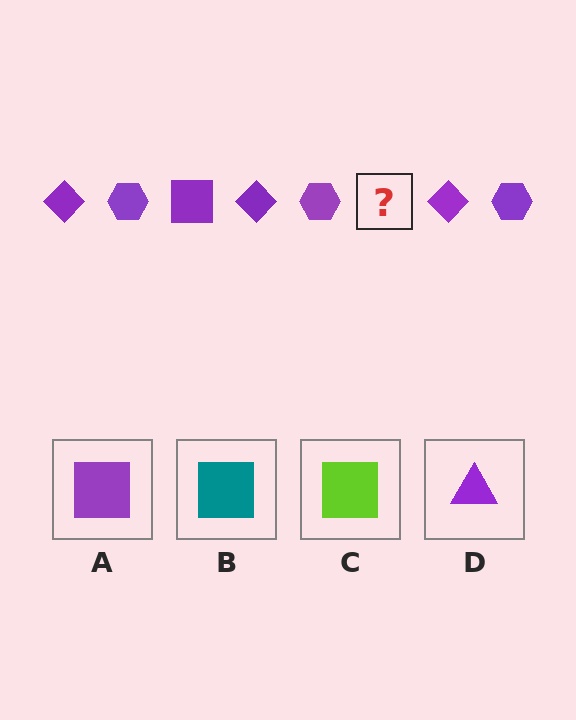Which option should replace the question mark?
Option A.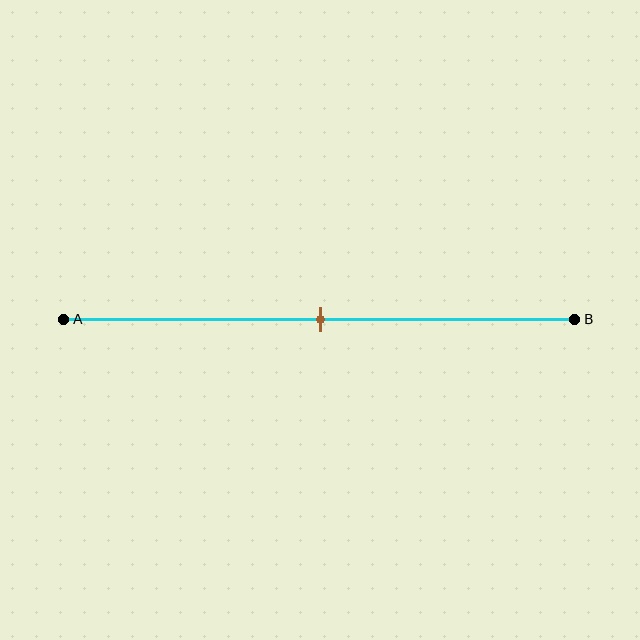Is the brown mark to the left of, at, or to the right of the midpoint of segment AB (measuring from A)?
The brown mark is approximately at the midpoint of segment AB.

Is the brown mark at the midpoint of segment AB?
Yes, the mark is approximately at the midpoint.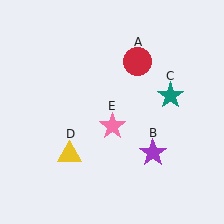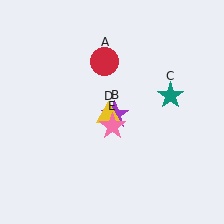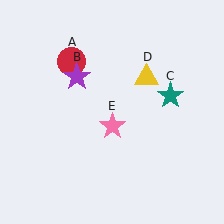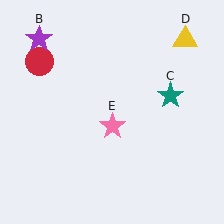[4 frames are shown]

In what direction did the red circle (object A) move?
The red circle (object A) moved left.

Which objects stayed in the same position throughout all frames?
Teal star (object C) and pink star (object E) remained stationary.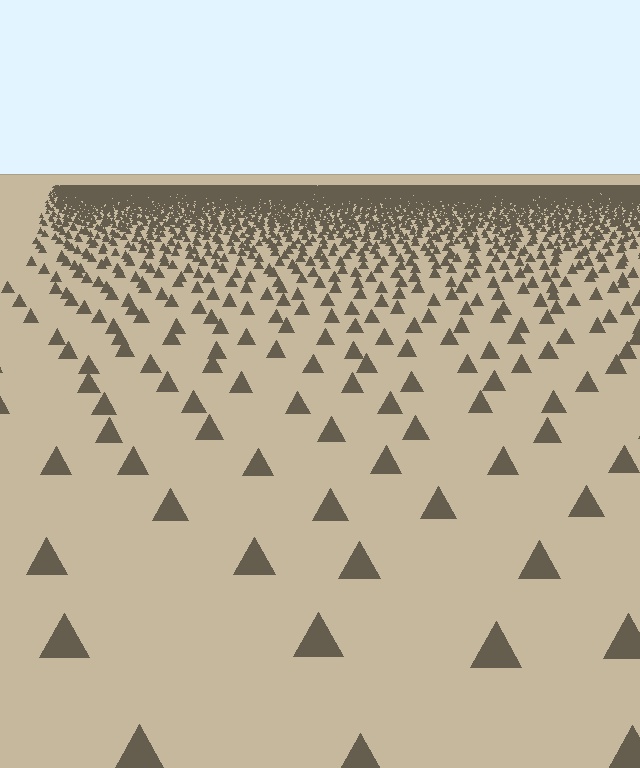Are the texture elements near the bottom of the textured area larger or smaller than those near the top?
Larger. Near the bottom, elements are closer to the viewer and appear at a bigger on-screen size.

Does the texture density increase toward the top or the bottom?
Density increases toward the top.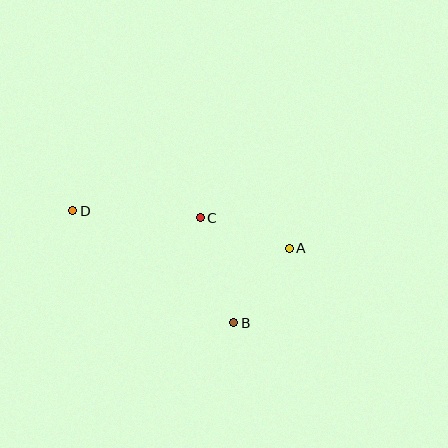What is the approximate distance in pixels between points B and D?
The distance between B and D is approximately 196 pixels.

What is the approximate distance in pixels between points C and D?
The distance between C and D is approximately 128 pixels.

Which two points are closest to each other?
Points A and B are closest to each other.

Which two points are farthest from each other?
Points A and D are farthest from each other.